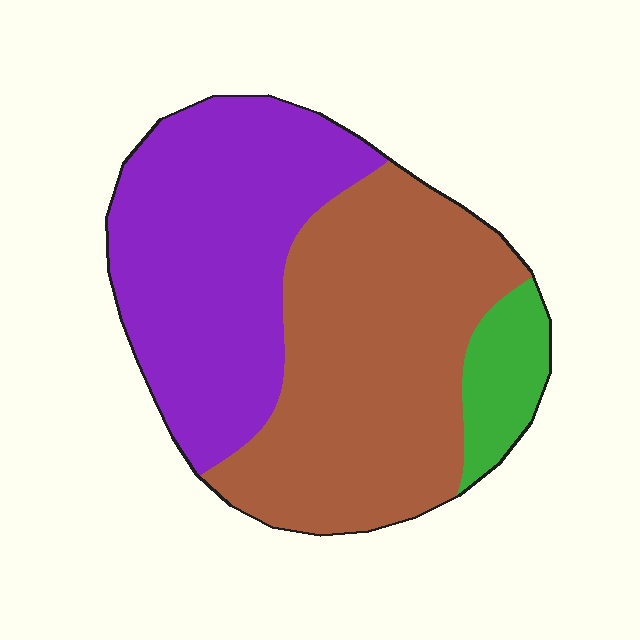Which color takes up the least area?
Green, at roughly 10%.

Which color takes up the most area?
Brown, at roughly 50%.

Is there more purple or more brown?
Brown.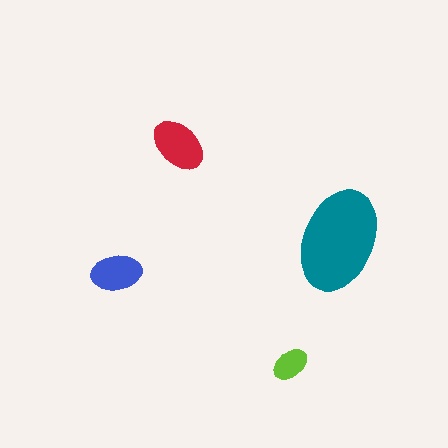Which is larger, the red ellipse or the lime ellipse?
The red one.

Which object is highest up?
The red ellipse is topmost.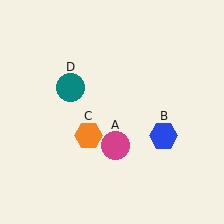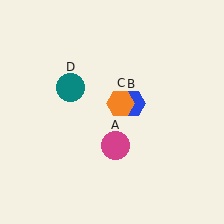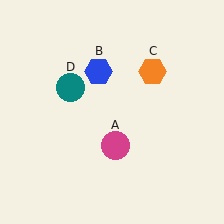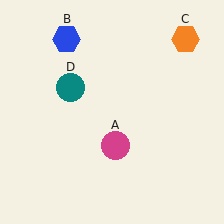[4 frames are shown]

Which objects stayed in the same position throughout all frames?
Magenta circle (object A) and teal circle (object D) remained stationary.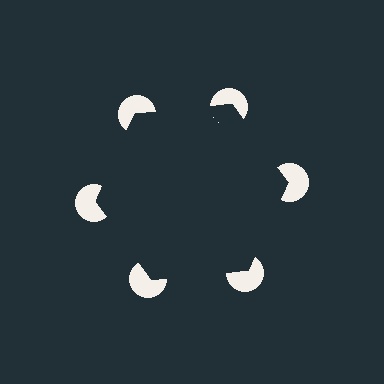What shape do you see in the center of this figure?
An illusory hexagon — its edges are inferred from the aligned wedge cuts in the pac-man discs, not physically drawn.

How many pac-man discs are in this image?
There are 6 — one at each vertex of the illusory hexagon.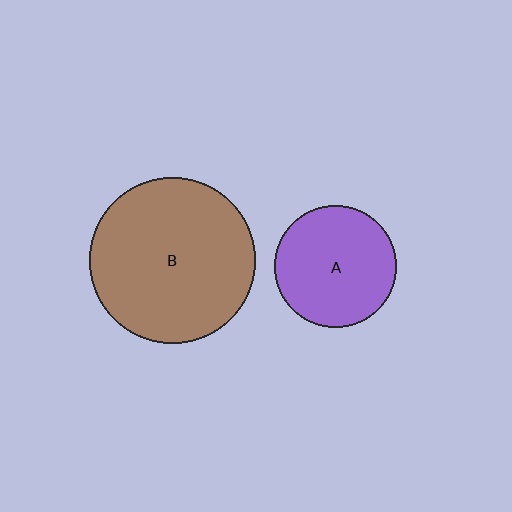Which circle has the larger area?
Circle B (brown).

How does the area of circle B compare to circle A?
Approximately 1.9 times.